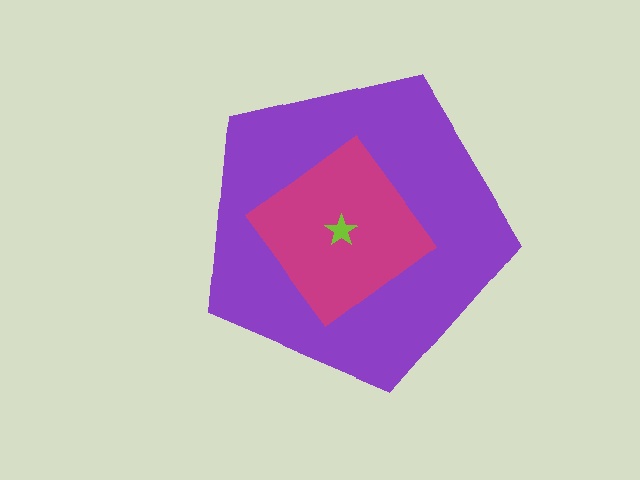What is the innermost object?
The lime star.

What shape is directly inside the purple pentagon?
The magenta diamond.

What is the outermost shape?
The purple pentagon.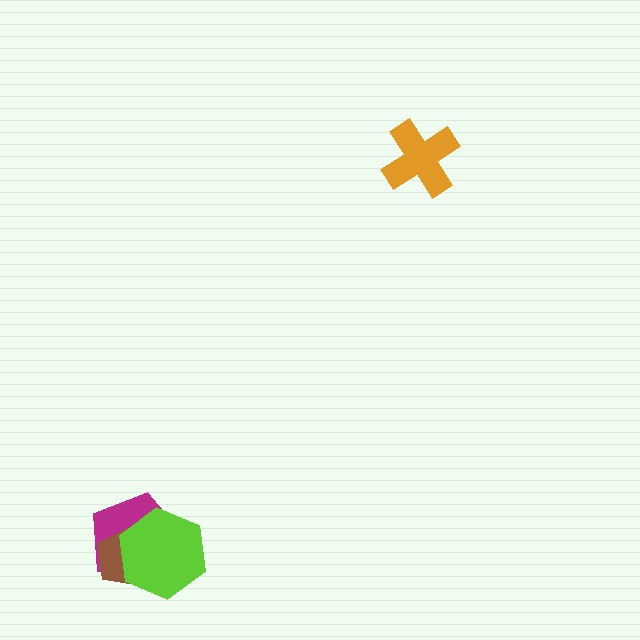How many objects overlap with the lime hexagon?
2 objects overlap with the lime hexagon.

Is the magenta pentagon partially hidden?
Yes, it is partially covered by another shape.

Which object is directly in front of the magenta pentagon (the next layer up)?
The brown pentagon is directly in front of the magenta pentagon.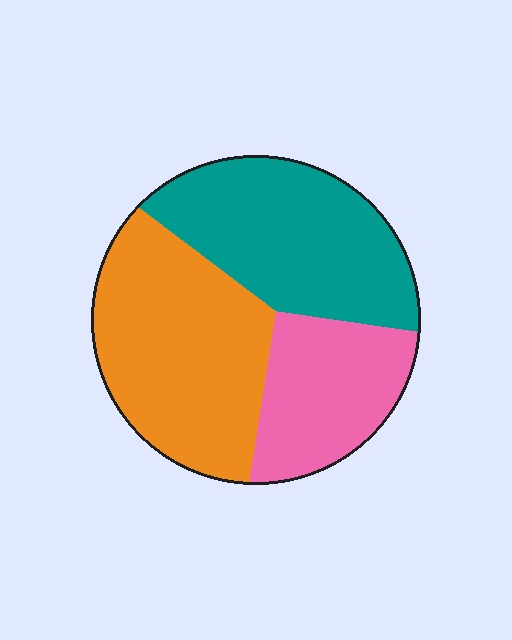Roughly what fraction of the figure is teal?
Teal covers around 35% of the figure.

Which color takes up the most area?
Orange, at roughly 40%.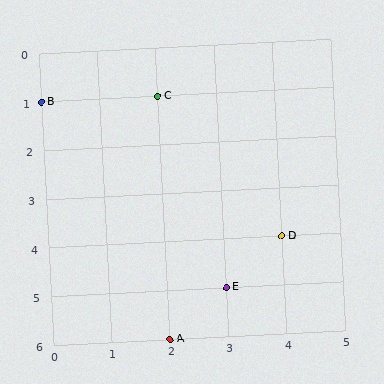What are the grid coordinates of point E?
Point E is at grid coordinates (3, 5).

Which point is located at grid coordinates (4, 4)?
Point D is at (4, 4).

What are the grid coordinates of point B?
Point B is at grid coordinates (0, 1).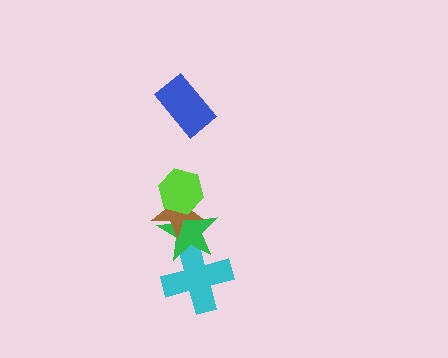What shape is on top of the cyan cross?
The green star is on top of the cyan cross.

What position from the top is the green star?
The green star is 4th from the top.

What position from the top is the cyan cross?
The cyan cross is 5th from the top.